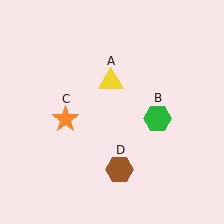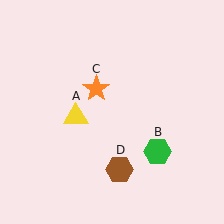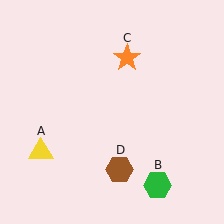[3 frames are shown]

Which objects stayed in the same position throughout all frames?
Brown hexagon (object D) remained stationary.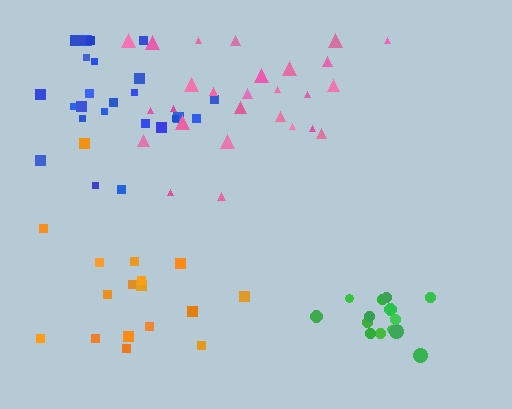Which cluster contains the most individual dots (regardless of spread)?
Pink (28).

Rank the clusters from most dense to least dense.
green, pink, blue, orange.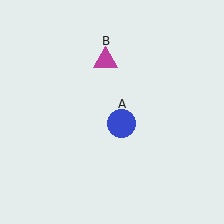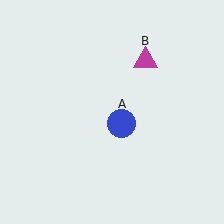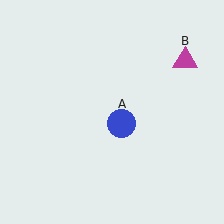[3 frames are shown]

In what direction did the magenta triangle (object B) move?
The magenta triangle (object B) moved right.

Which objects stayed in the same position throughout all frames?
Blue circle (object A) remained stationary.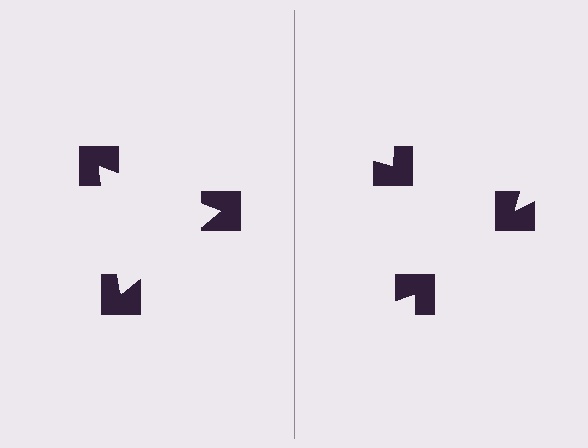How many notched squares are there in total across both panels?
6 — 3 on each side.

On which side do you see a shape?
An illusory triangle appears on the left side. On the right side the wedge cuts are rotated, so no coherent shape forms.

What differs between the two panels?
The notched squares are positioned identically on both sides; only the wedge orientations differ. On the left they align to a triangle; on the right they are misaligned.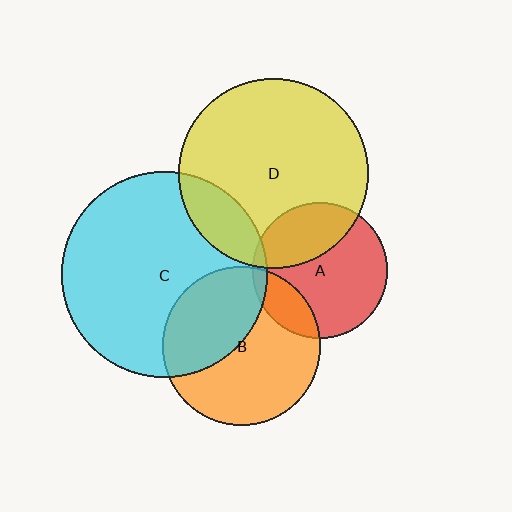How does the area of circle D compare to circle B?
Approximately 1.4 times.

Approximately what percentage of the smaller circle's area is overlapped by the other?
Approximately 5%.